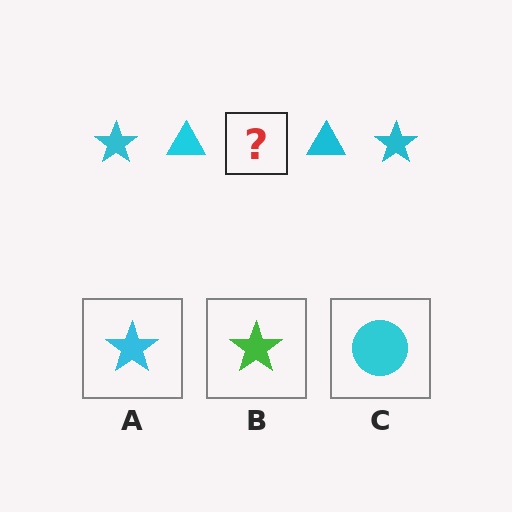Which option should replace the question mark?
Option A.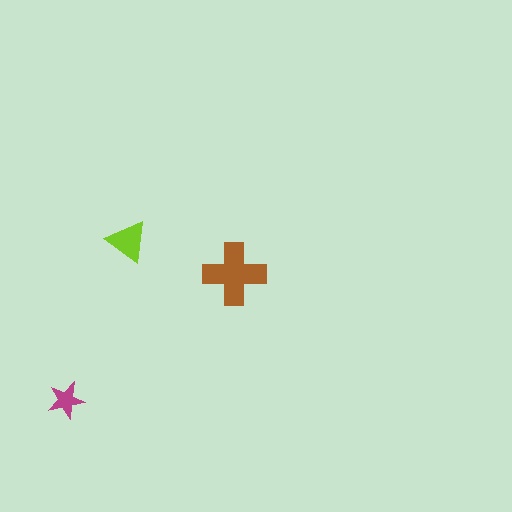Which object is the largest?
The brown cross.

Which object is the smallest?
The magenta star.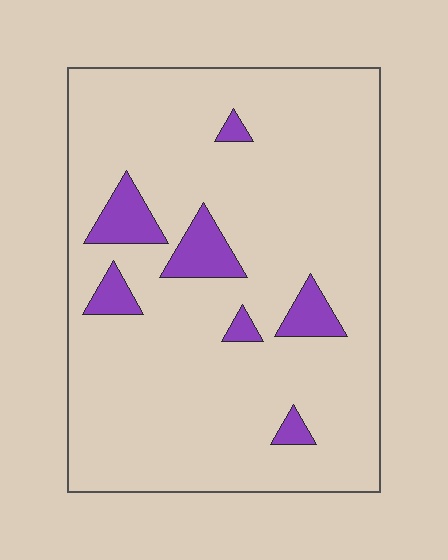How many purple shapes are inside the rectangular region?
7.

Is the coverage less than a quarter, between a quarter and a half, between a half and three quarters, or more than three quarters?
Less than a quarter.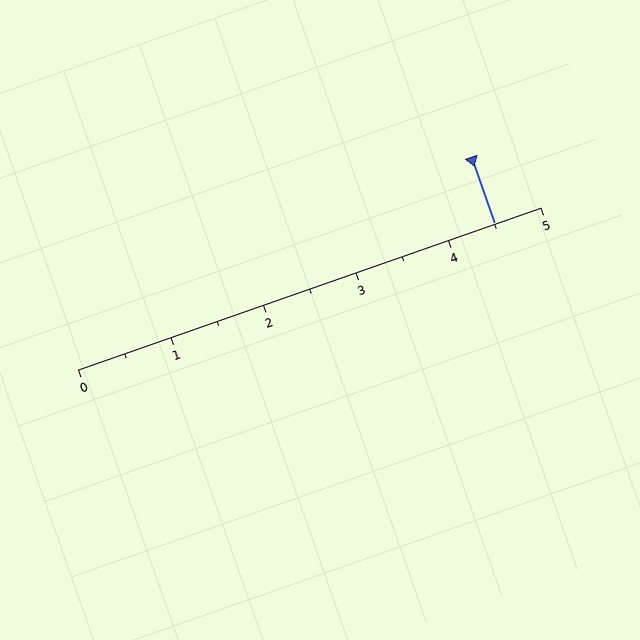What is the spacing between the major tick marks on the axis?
The major ticks are spaced 1 apart.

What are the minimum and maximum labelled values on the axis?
The axis runs from 0 to 5.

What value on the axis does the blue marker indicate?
The marker indicates approximately 4.5.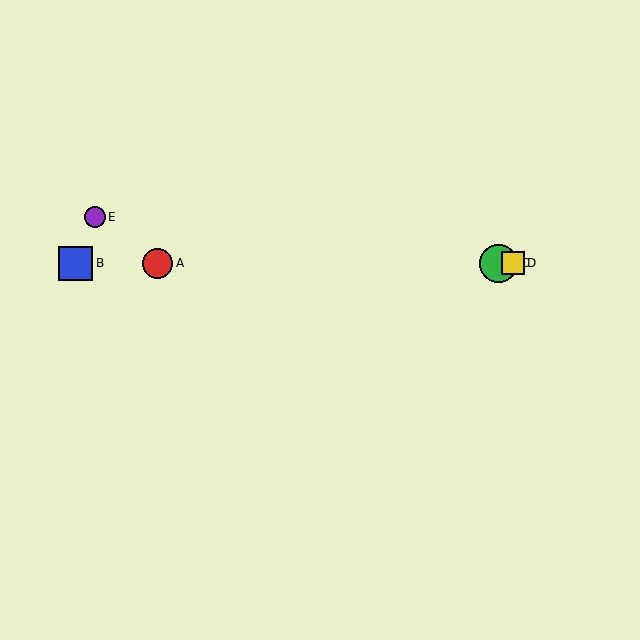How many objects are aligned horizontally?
4 objects (A, B, C, D) are aligned horizontally.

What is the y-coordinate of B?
Object B is at y≈263.